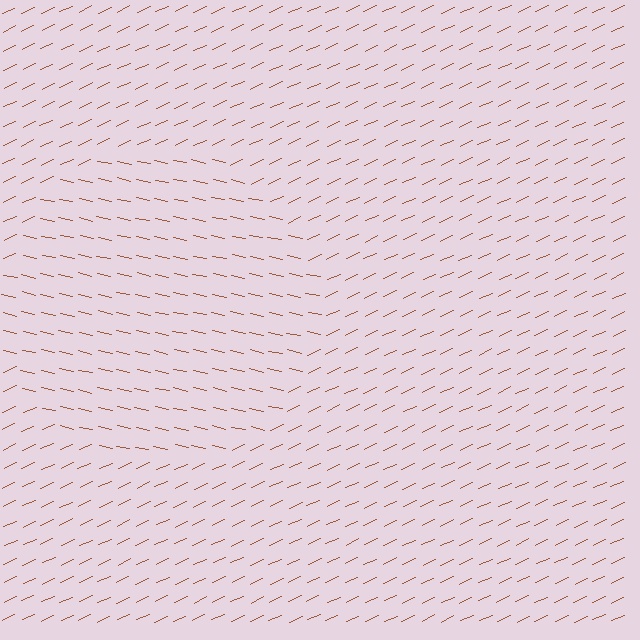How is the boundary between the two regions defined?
The boundary is defined purely by a change in line orientation (approximately 36 degrees difference). All lines are the same color and thickness.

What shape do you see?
I see a circle.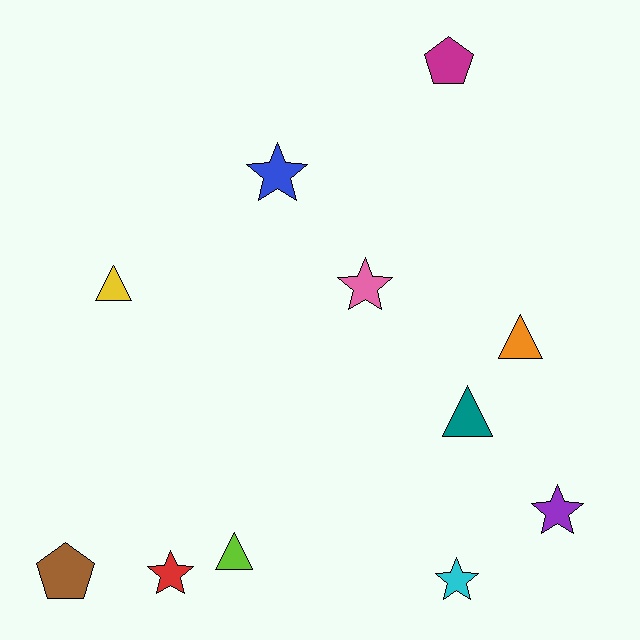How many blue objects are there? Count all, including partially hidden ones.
There is 1 blue object.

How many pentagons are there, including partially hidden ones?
There are 2 pentagons.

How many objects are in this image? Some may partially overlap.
There are 11 objects.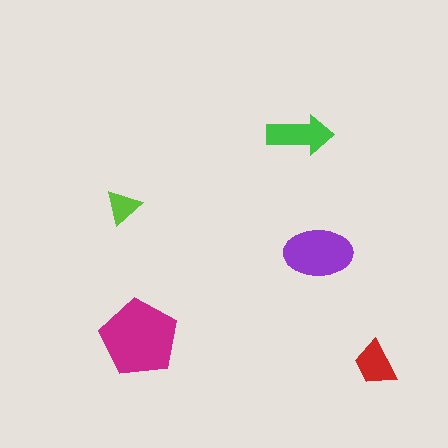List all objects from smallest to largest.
The lime triangle, the red trapezoid, the green arrow, the purple ellipse, the magenta pentagon.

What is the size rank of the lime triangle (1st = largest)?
5th.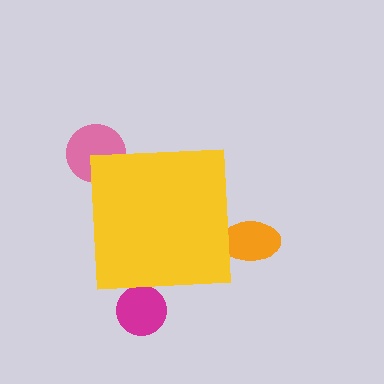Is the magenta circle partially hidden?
Yes, the magenta circle is partially hidden behind the yellow square.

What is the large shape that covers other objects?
A yellow square.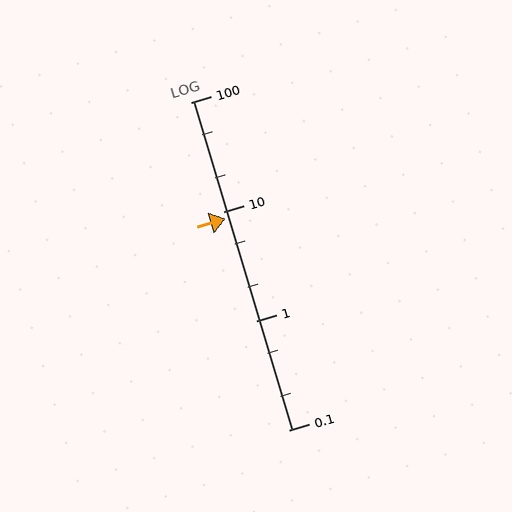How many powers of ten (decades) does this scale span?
The scale spans 3 decades, from 0.1 to 100.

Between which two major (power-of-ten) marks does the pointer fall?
The pointer is between 1 and 10.